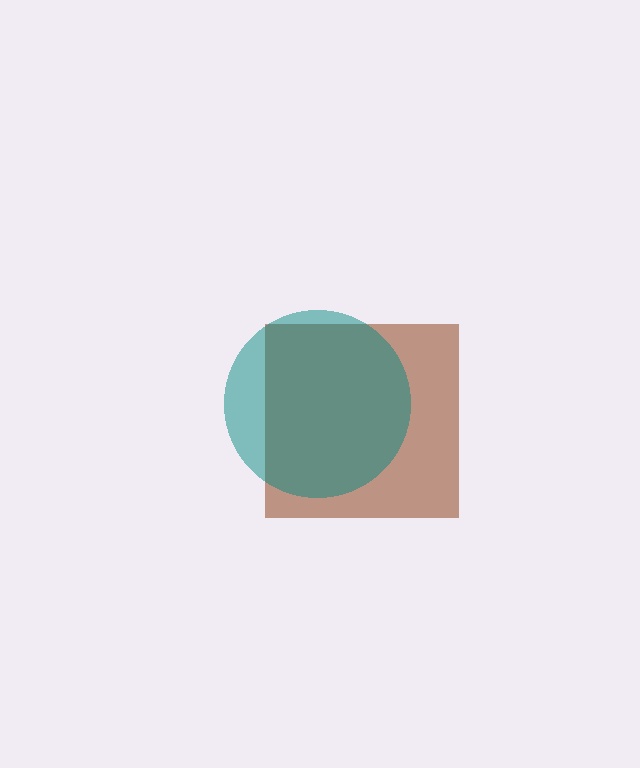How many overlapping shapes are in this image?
There are 2 overlapping shapes in the image.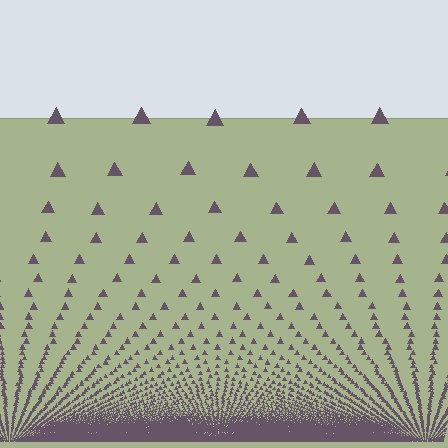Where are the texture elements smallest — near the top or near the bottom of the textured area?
Near the bottom.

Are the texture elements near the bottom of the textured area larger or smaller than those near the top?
Smaller. The gradient is inverted — elements near the bottom are smaller and denser.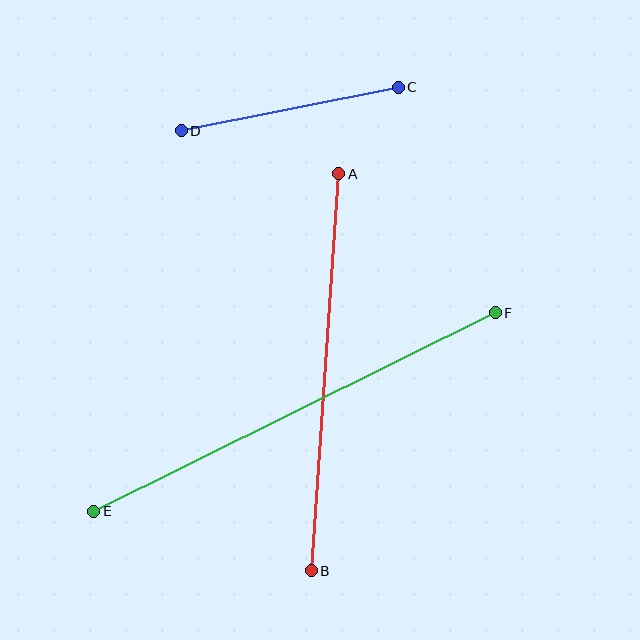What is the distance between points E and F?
The distance is approximately 448 pixels.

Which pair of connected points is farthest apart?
Points E and F are farthest apart.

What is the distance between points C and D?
The distance is approximately 222 pixels.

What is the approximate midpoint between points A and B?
The midpoint is at approximately (325, 372) pixels.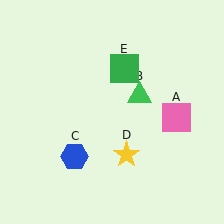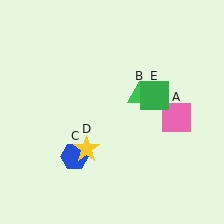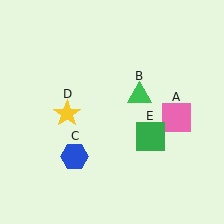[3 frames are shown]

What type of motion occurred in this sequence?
The yellow star (object D), green square (object E) rotated clockwise around the center of the scene.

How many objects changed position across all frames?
2 objects changed position: yellow star (object D), green square (object E).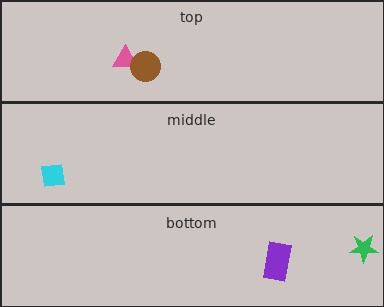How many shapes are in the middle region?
1.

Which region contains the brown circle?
The top region.